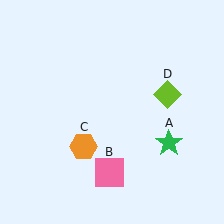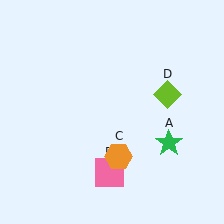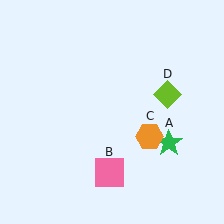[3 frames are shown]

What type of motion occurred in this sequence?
The orange hexagon (object C) rotated counterclockwise around the center of the scene.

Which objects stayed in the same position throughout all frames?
Green star (object A) and pink square (object B) and lime diamond (object D) remained stationary.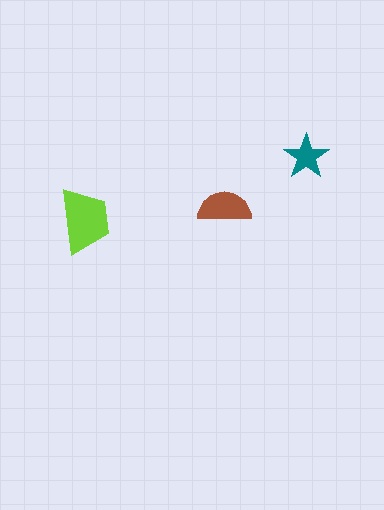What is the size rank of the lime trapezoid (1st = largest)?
1st.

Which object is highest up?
The teal star is topmost.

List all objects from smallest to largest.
The teal star, the brown semicircle, the lime trapezoid.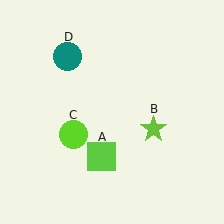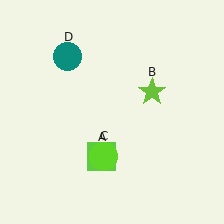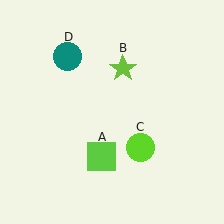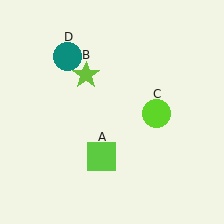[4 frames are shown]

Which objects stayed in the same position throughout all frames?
Lime square (object A) and teal circle (object D) remained stationary.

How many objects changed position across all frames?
2 objects changed position: lime star (object B), lime circle (object C).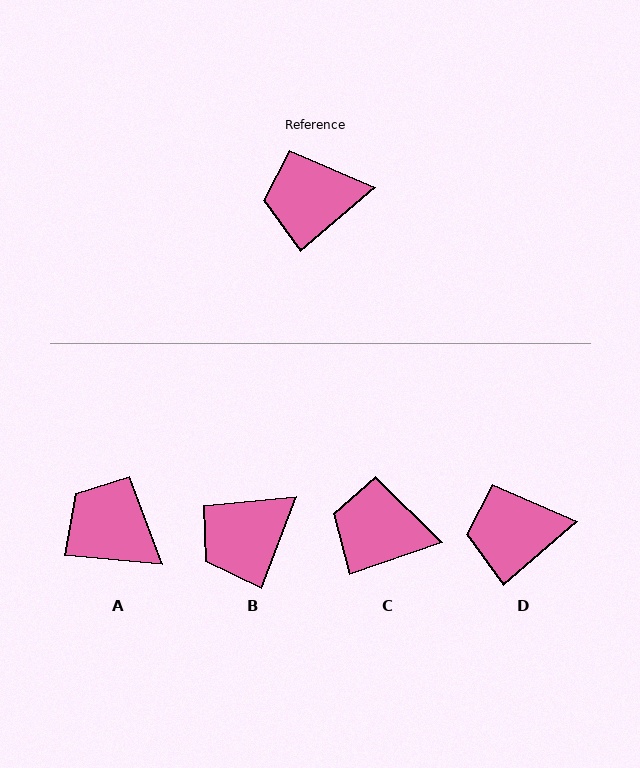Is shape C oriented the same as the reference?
No, it is off by about 21 degrees.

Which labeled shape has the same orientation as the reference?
D.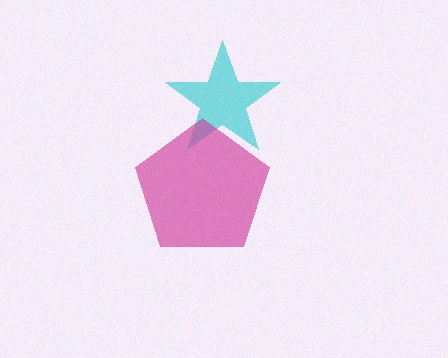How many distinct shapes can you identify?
There are 2 distinct shapes: a cyan star, a magenta pentagon.